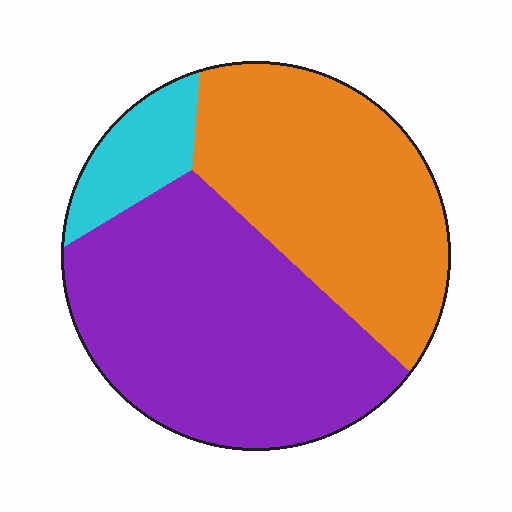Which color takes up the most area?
Purple, at roughly 50%.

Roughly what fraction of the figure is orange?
Orange takes up about two fifths (2/5) of the figure.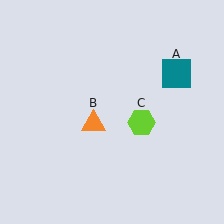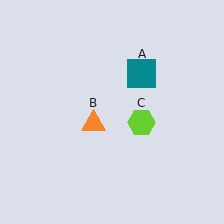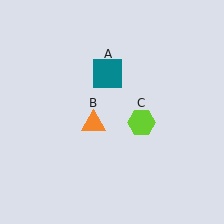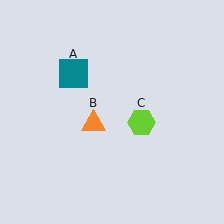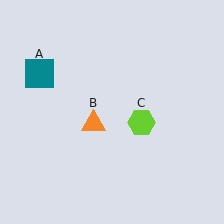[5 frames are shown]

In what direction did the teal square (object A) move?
The teal square (object A) moved left.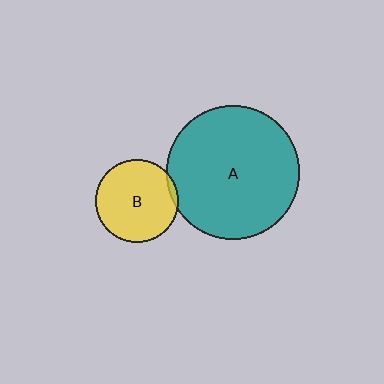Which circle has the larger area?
Circle A (teal).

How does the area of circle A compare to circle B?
Approximately 2.6 times.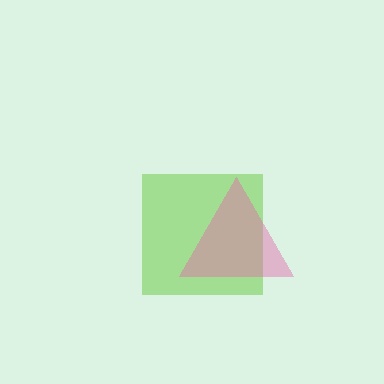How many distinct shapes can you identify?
There are 2 distinct shapes: a lime square, a pink triangle.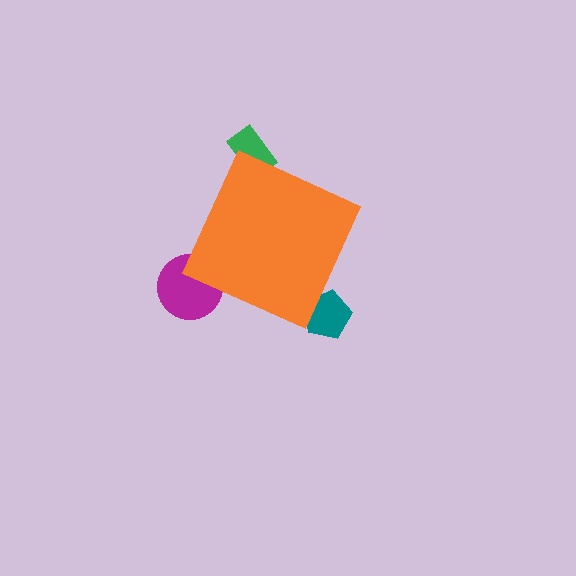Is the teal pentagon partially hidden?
Yes, the teal pentagon is partially hidden behind the orange diamond.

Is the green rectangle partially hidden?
Yes, the green rectangle is partially hidden behind the orange diamond.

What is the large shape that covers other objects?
An orange diamond.